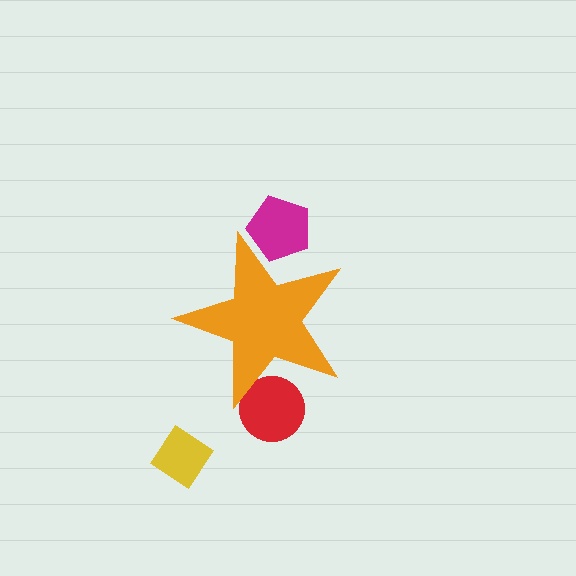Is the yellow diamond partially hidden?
No, the yellow diamond is fully visible.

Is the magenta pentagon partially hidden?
Yes, the magenta pentagon is partially hidden behind the orange star.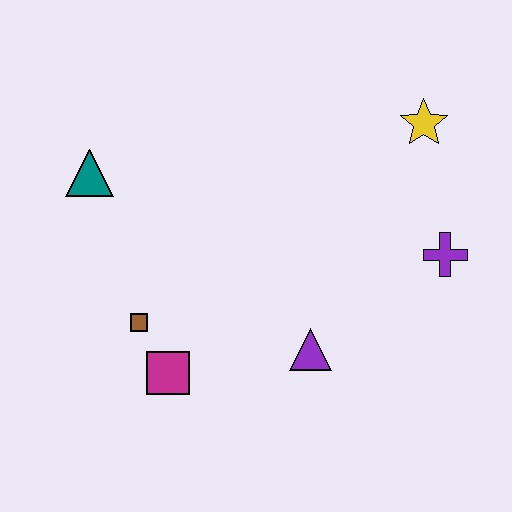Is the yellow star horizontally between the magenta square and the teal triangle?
No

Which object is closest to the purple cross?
The yellow star is closest to the purple cross.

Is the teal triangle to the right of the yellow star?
No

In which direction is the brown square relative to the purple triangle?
The brown square is to the left of the purple triangle.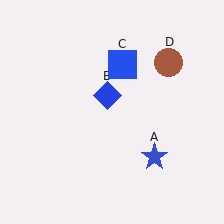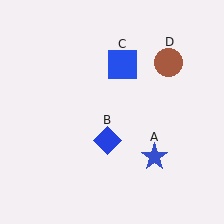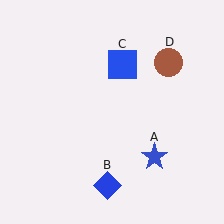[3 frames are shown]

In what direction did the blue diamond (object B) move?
The blue diamond (object B) moved down.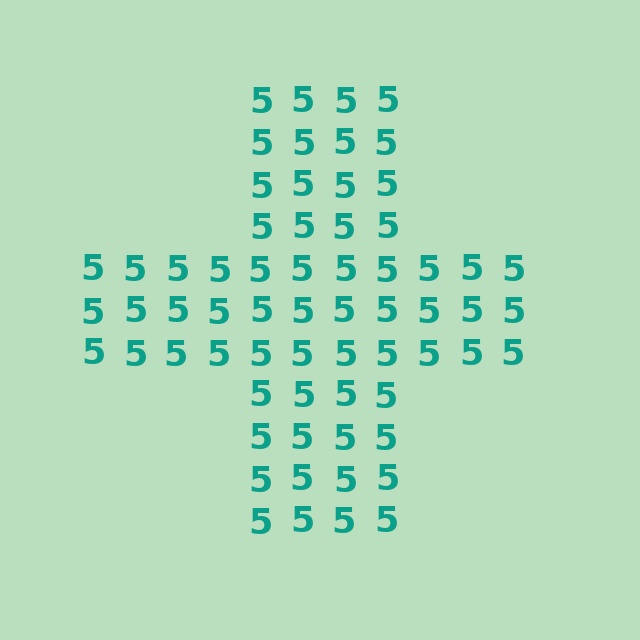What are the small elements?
The small elements are digit 5's.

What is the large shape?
The large shape is a cross.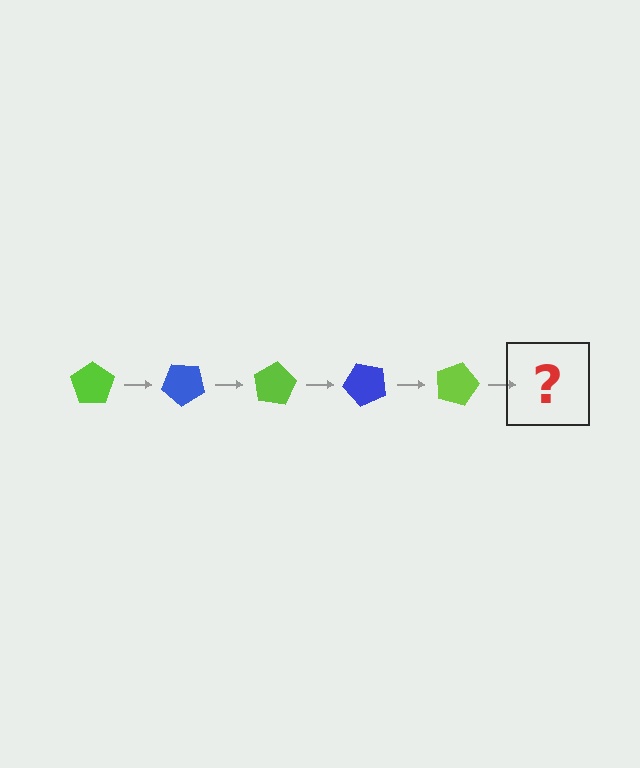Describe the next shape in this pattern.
It should be a blue pentagon, rotated 200 degrees from the start.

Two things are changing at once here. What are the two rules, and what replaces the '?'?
The two rules are that it rotates 40 degrees each step and the color cycles through lime and blue. The '?' should be a blue pentagon, rotated 200 degrees from the start.